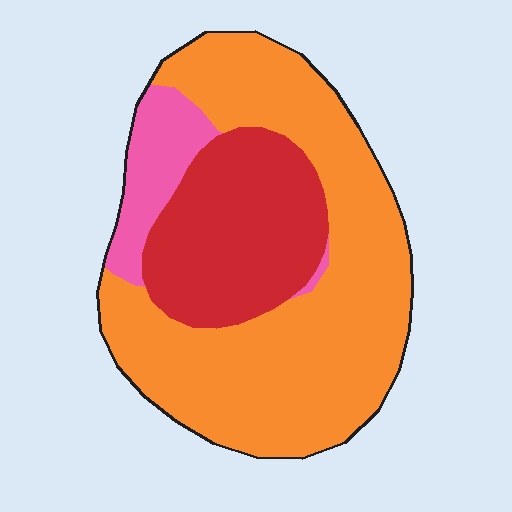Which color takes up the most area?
Orange, at roughly 60%.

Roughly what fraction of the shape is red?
Red covers roughly 25% of the shape.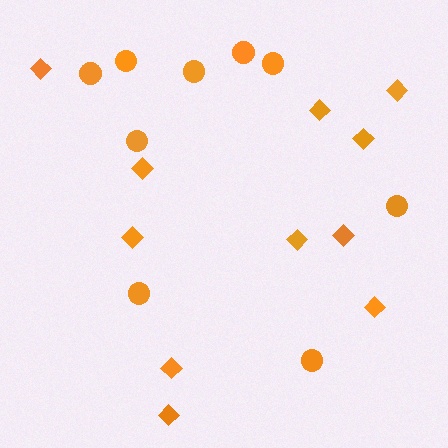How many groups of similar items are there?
There are 2 groups: one group of circles (9) and one group of diamonds (11).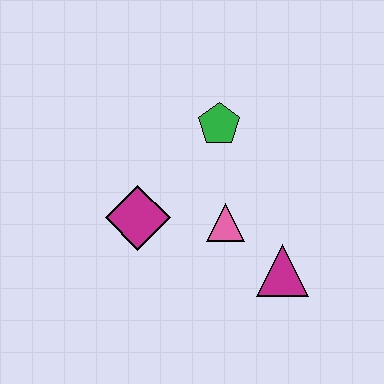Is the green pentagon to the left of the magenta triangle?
Yes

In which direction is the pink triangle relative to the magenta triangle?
The pink triangle is to the left of the magenta triangle.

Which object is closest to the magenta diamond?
The pink triangle is closest to the magenta diamond.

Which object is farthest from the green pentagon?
The magenta triangle is farthest from the green pentagon.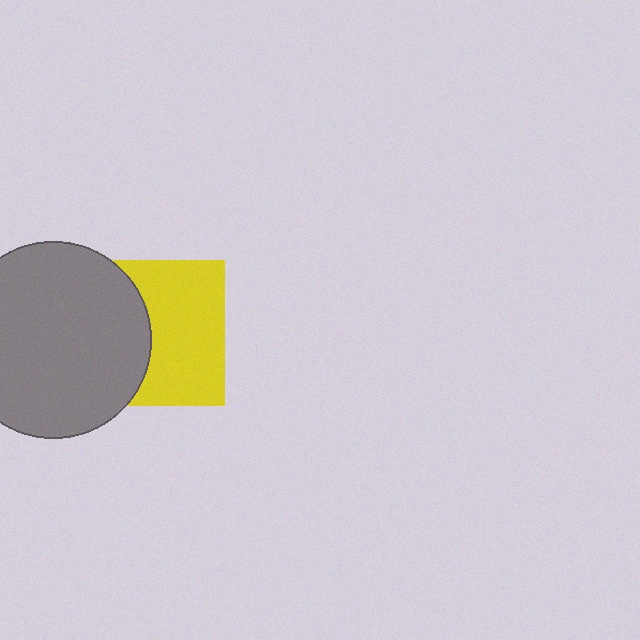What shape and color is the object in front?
The object in front is a gray circle.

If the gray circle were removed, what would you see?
You would see the complete yellow square.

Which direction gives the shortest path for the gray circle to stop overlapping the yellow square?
Moving left gives the shortest separation.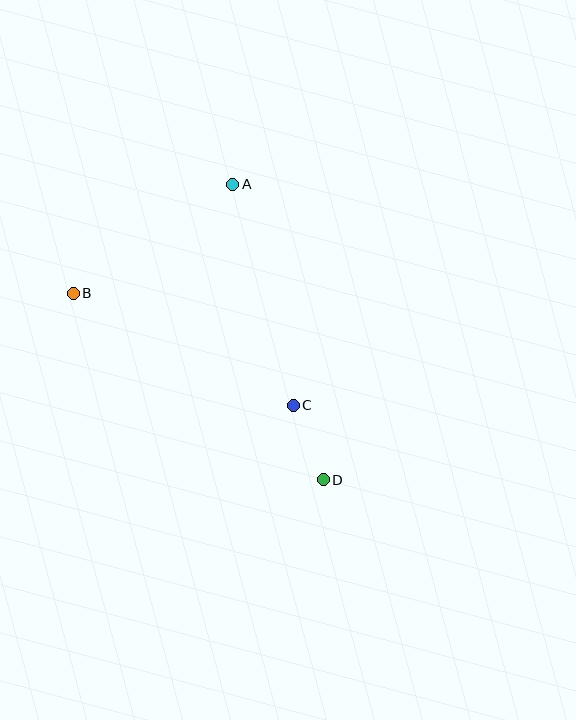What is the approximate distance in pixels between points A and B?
The distance between A and B is approximately 193 pixels.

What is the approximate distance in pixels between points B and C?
The distance between B and C is approximately 247 pixels.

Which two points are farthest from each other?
Points B and D are farthest from each other.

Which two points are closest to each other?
Points C and D are closest to each other.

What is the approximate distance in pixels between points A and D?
The distance between A and D is approximately 309 pixels.